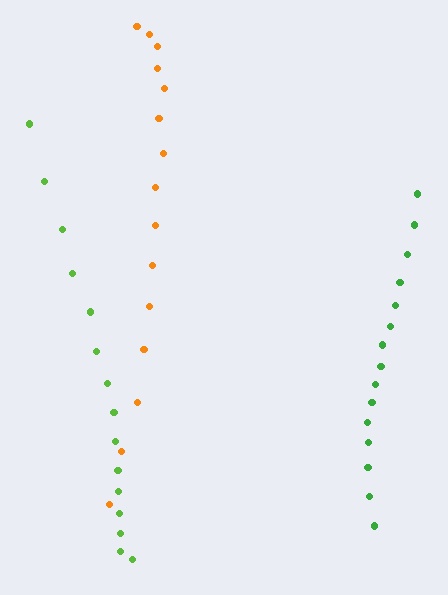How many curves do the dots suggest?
There are 3 distinct paths.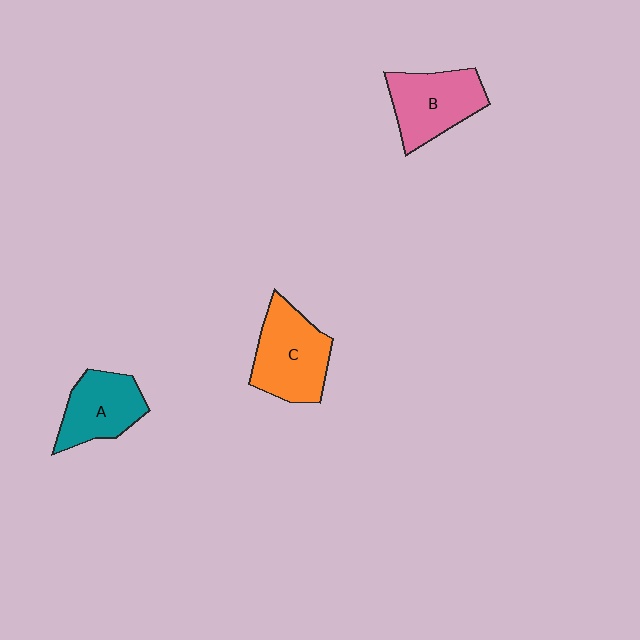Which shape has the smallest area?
Shape A (teal).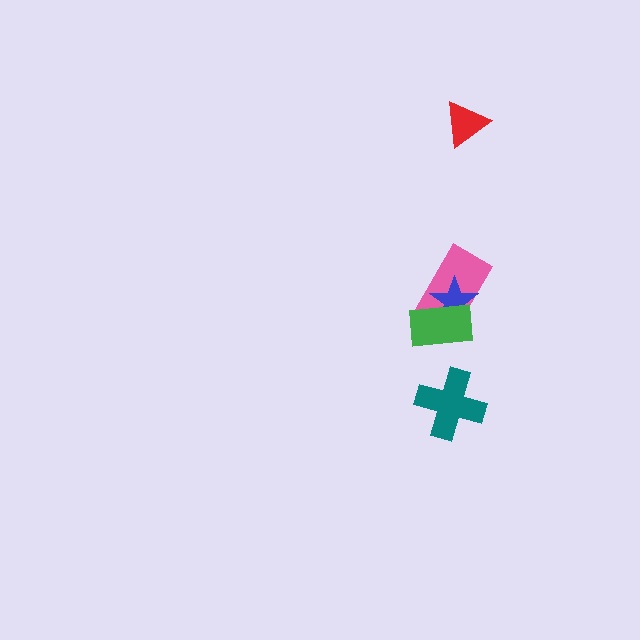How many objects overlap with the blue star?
2 objects overlap with the blue star.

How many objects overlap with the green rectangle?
2 objects overlap with the green rectangle.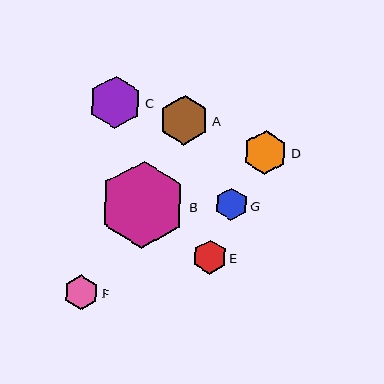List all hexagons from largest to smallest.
From largest to smallest: B, C, A, D, F, E, G.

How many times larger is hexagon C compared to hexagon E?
Hexagon C is approximately 1.5 times the size of hexagon E.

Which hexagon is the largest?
Hexagon B is the largest with a size of approximately 87 pixels.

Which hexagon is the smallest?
Hexagon G is the smallest with a size of approximately 33 pixels.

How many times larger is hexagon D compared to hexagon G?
Hexagon D is approximately 1.3 times the size of hexagon G.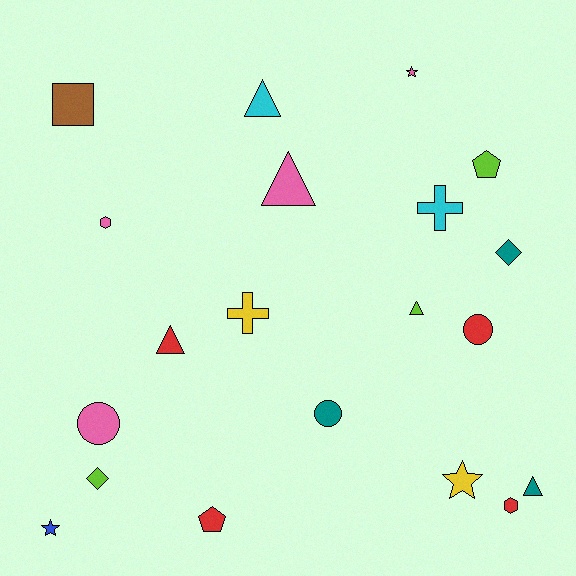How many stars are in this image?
There are 3 stars.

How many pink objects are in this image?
There are 4 pink objects.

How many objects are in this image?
There are 20 objects.